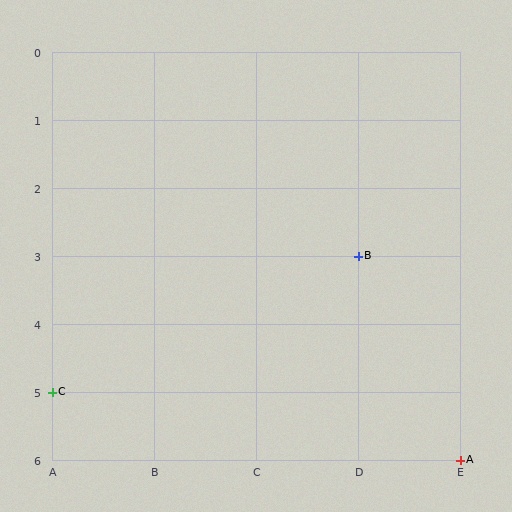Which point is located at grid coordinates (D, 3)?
Point B is at (D, 3).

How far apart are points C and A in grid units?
Points C and A are 4 columns and 1 row apart (about 4.1 grid units diagonally).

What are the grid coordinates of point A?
Point A is at grid coordinates (E, 6).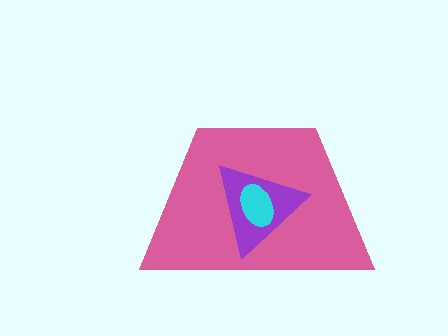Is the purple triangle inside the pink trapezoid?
Yes.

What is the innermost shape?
The cyan ellipse.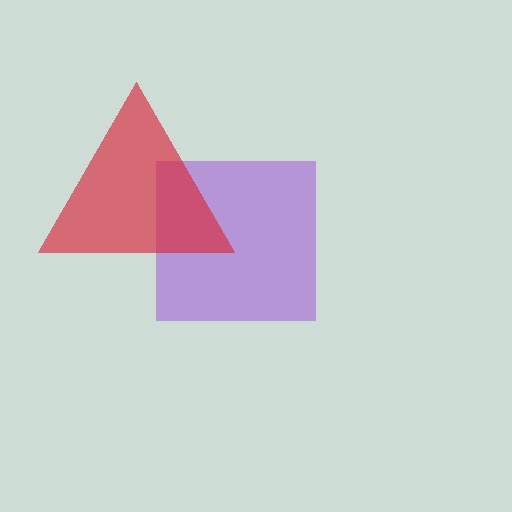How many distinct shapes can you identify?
There are 2 distinct shapes: a purple square, a red triangle.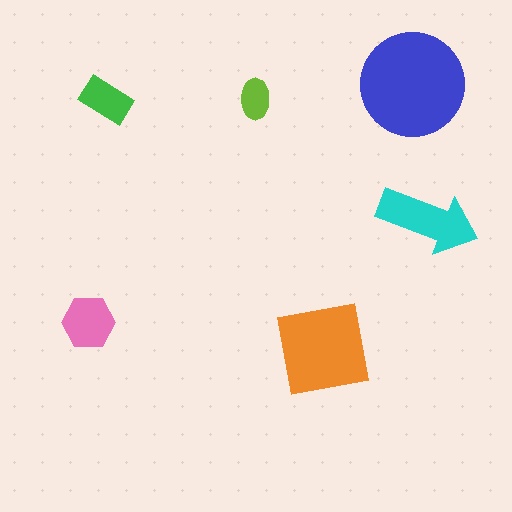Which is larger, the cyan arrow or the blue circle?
The blue circle.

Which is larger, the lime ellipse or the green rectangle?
The green rectangle.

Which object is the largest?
The blue circle.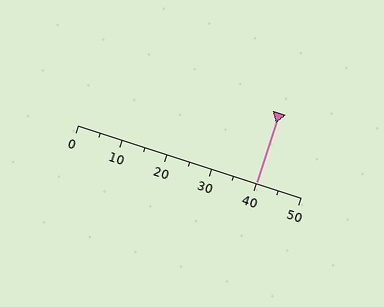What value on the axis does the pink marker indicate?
The marker indicates approximately 40.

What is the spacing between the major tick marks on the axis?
The major ticks are spaced 10 apart.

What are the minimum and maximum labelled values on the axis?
The axis runs from 0 to 50.